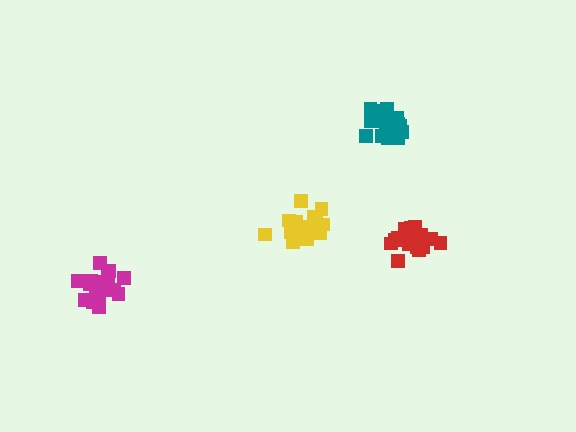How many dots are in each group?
Group 1: 18 dots, Group 2: 20 dots, Group 3: 15 dots, Group 4: 20 dots (73 total).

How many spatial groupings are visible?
There are 4 spatial groupings.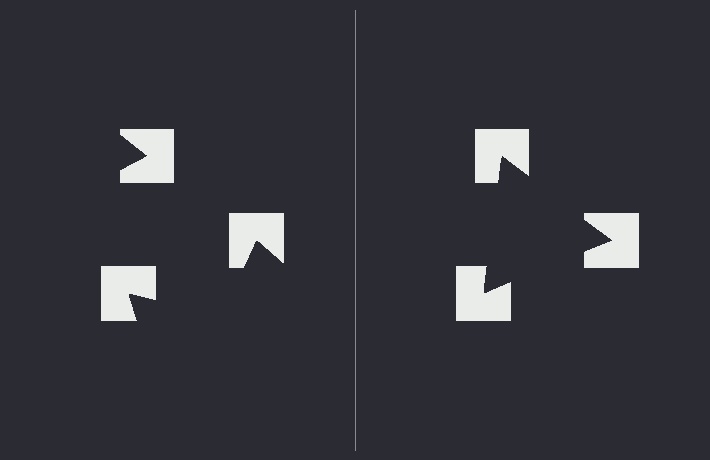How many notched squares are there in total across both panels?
6 — 3 on each side.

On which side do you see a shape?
An illusory triangle appears on the right side. On the left side the wedge cuts are rotated, so no coherent shape forms.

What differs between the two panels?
The notched squares are positioned identically on both sides; only the wedge orientations differ. On the right they align to a triangle; on the left they are misaligned.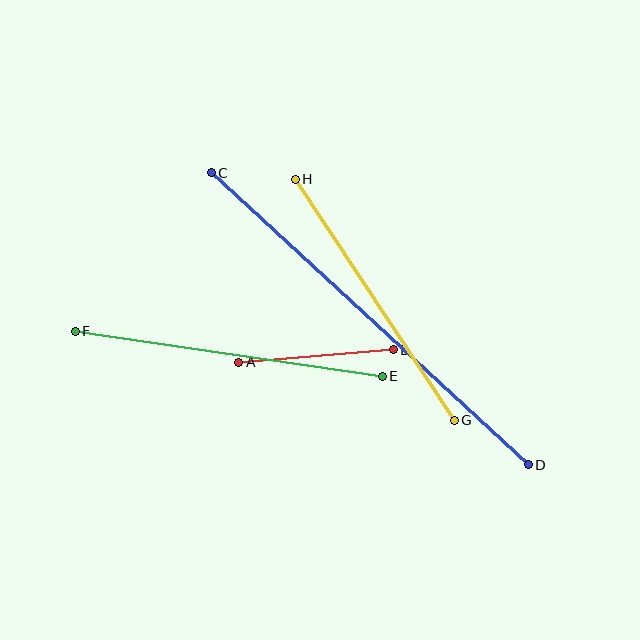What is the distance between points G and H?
The distance is approximately 289 pixels.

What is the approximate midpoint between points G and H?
The midpoint is at approximately (375, 300) pixels.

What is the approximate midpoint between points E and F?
The midpoint is at approximately (229, 354) pixels.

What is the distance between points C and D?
The distance is approximately 431 pixels.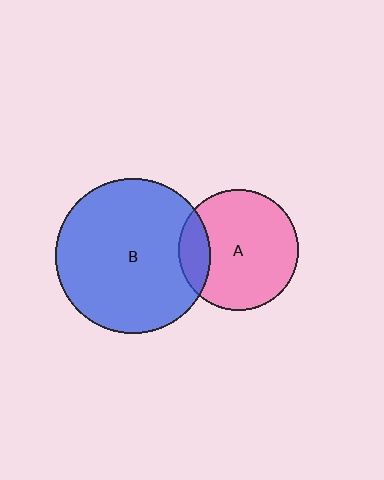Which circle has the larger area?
Circle B (blue).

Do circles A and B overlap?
Yes.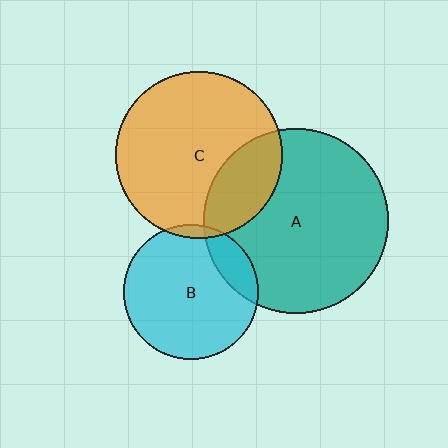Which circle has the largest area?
Circle A (teal).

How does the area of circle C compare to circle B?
Approximately 1.5 times.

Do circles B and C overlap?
Yes.